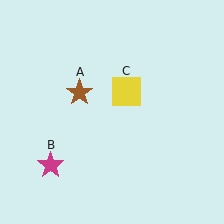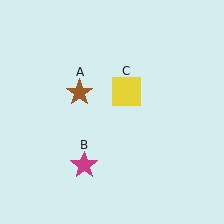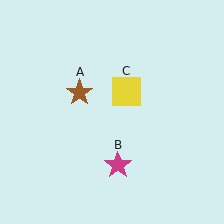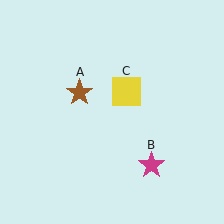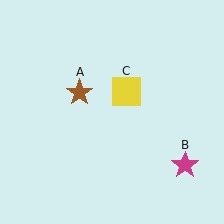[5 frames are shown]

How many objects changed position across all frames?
1 object changed position: magenta star (object B).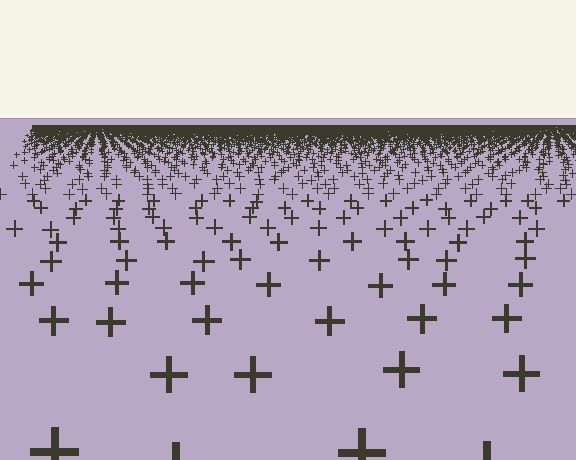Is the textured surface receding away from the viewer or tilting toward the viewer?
The surface is receding away from the viewer. Texture elements get smaller and denser toward the top.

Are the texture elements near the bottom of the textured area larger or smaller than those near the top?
Larger. Near the bottom, elements are closer to the viewer and appear at a bigger on-screen size.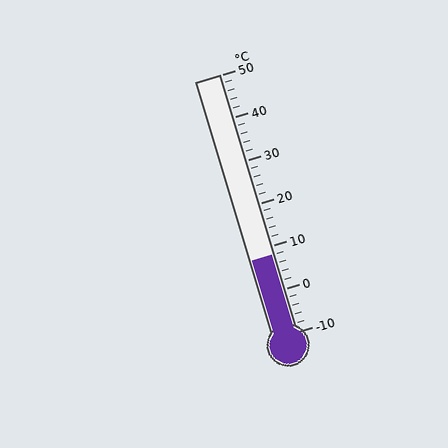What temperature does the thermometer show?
The thermometer shows approximately 8°C.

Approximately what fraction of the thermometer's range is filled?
The thermometer is filled to approximately 30% of its range.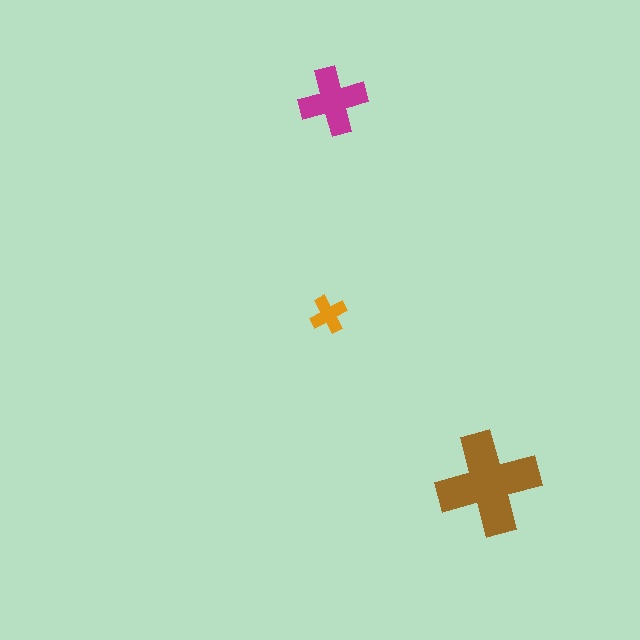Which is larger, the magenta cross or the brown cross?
The brown one.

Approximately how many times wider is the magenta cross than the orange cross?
About 2 times wider.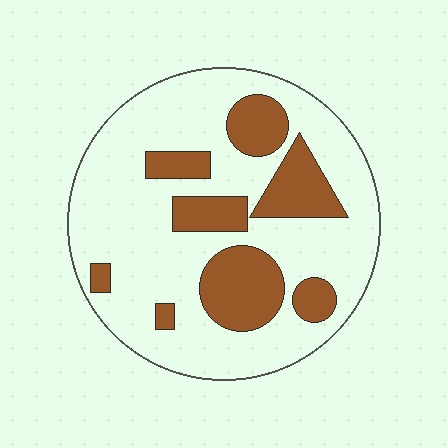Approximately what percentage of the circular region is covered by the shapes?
Approximately 25%.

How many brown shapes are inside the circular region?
8.